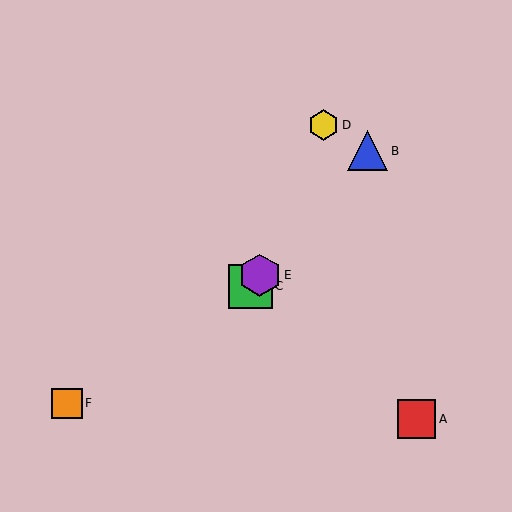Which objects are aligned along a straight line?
Objects B, C, E are aligned along a straight line.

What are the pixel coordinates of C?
Object C is at (250, 286).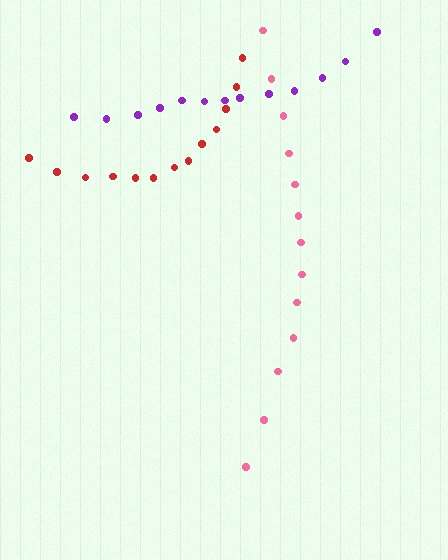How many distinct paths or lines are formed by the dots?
There are 3 distinct paths.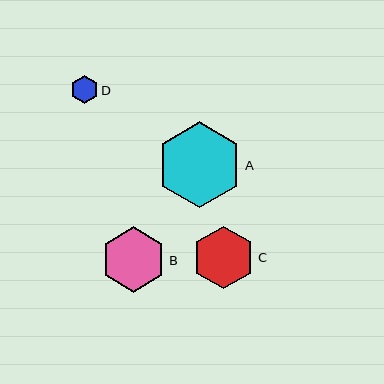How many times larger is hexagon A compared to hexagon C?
Hexagon A is approximately 1.4 times the size of hexagon C.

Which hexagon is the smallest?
Hexagon D is the smallest with a size of approximately 28 pixels.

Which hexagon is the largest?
Hexagon A is the largest with a size of approximately 86 pixels.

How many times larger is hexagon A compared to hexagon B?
Hexagon A is approximately 1.3 times the size of hexagon B.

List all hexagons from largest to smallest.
From largest to smallest: A, B, C, D.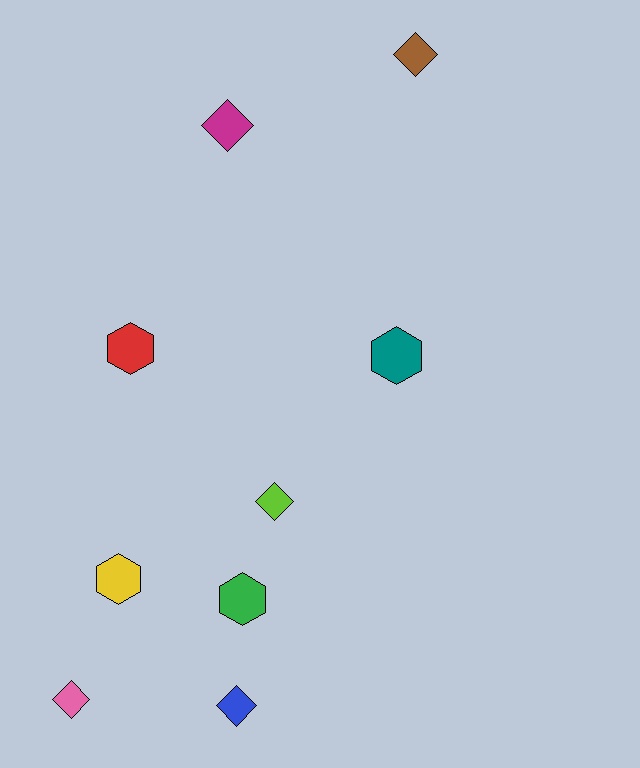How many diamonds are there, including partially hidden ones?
There are 5 diamonds.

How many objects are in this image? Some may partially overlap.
There are 9 objects.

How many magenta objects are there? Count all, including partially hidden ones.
There is 1 magenta object.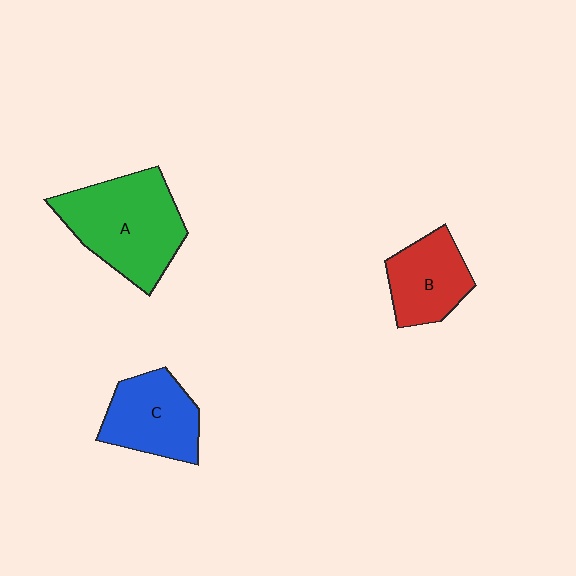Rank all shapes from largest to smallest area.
From largest to smallest: A (green), C (blue), B (red).